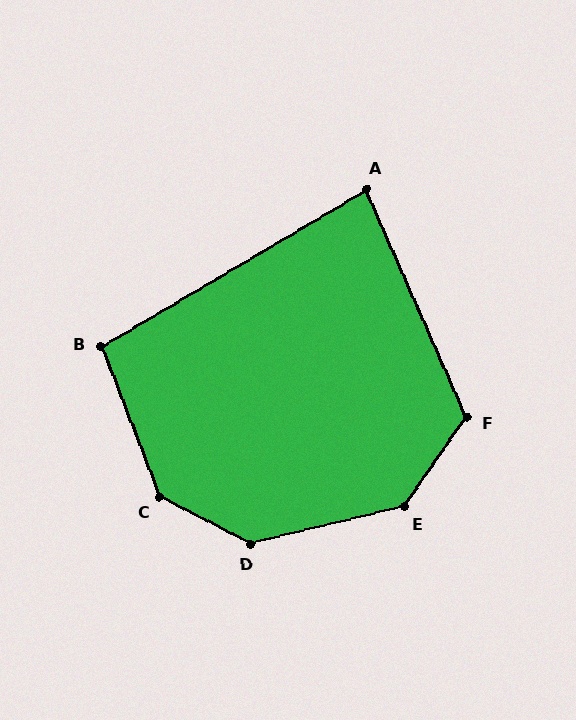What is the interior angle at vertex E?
Approximately 138 degrees (obtuse).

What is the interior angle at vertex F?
Approximately 121 degrees (obtuse).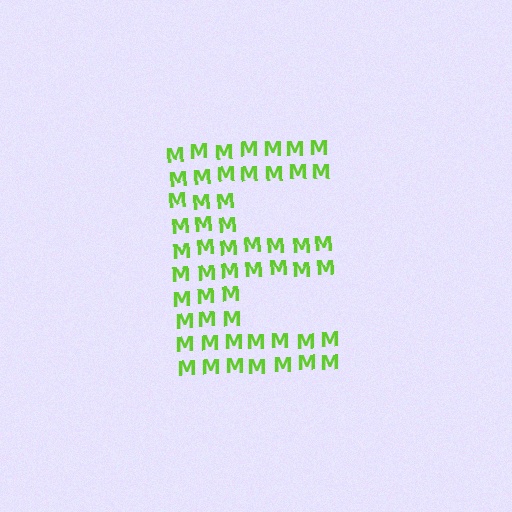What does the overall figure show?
The overall figure shows the letter E.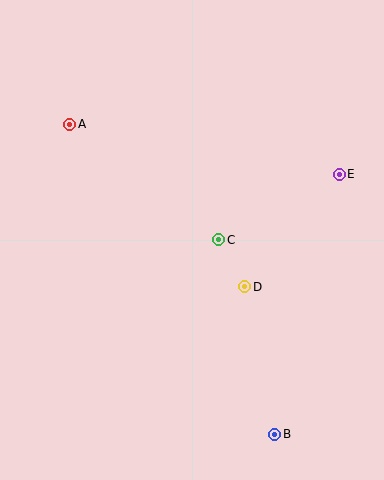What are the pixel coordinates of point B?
Point B is at (275, 434).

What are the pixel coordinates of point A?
Point A is at (70, 124).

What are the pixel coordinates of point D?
Point D is at (245, 287).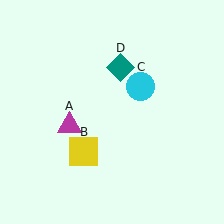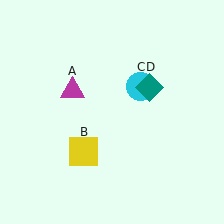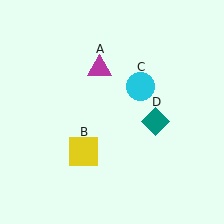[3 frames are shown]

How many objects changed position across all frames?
2 objects changed position: magenta triangle (object A), teal diamond (object D).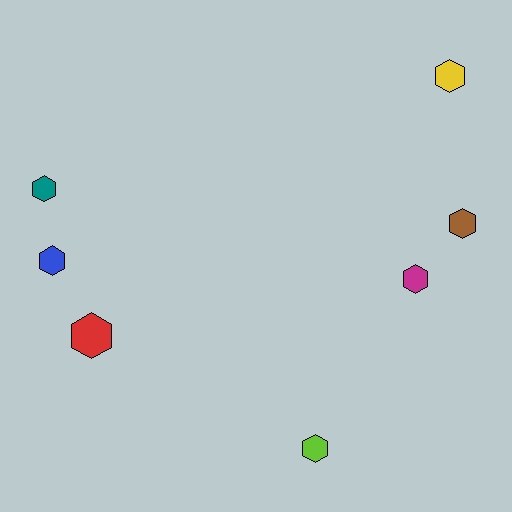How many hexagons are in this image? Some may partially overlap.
There are 7 hexagons.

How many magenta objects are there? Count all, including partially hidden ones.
There is 1 magenta object.